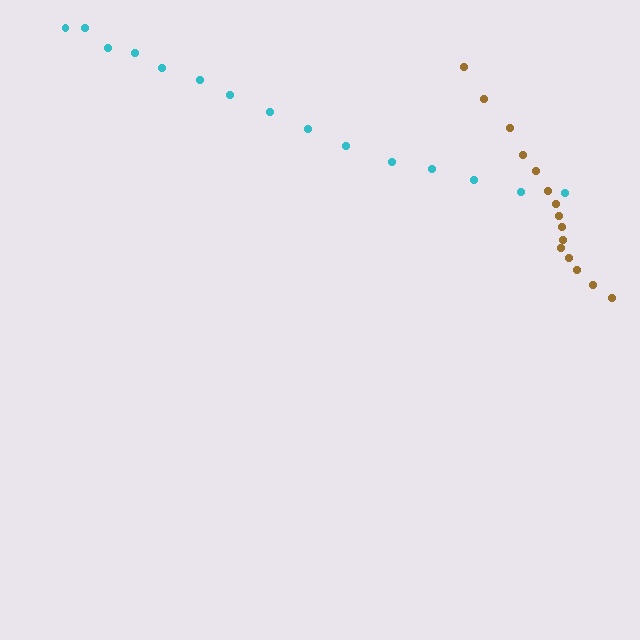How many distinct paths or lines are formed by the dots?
There are 2 distinct paths.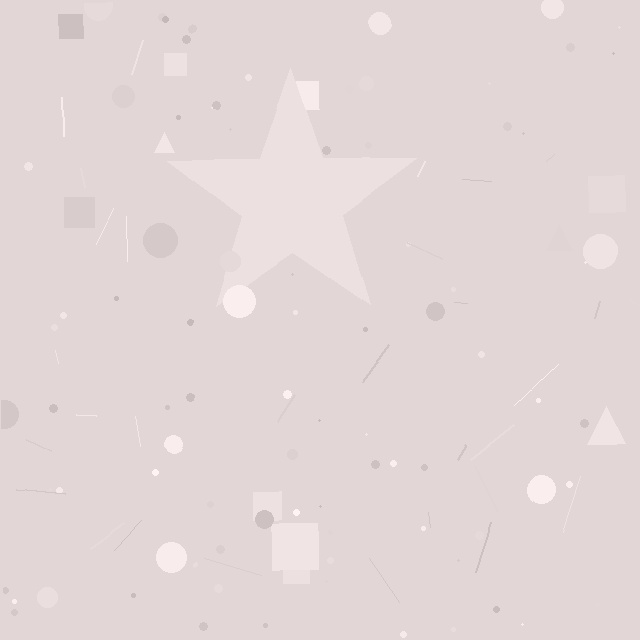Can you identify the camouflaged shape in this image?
The camouflaged shape is a star.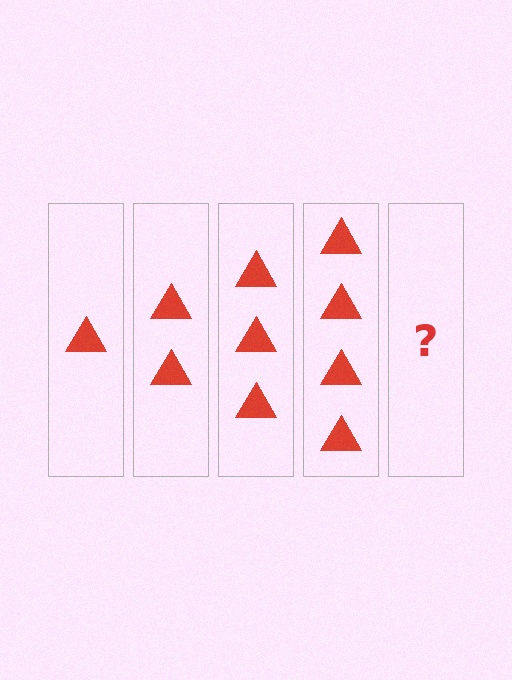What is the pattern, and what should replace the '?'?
The pattern is that each step adds one more triangle. The '?' should be 5 triangles.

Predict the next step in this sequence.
The next step is 5 triangles.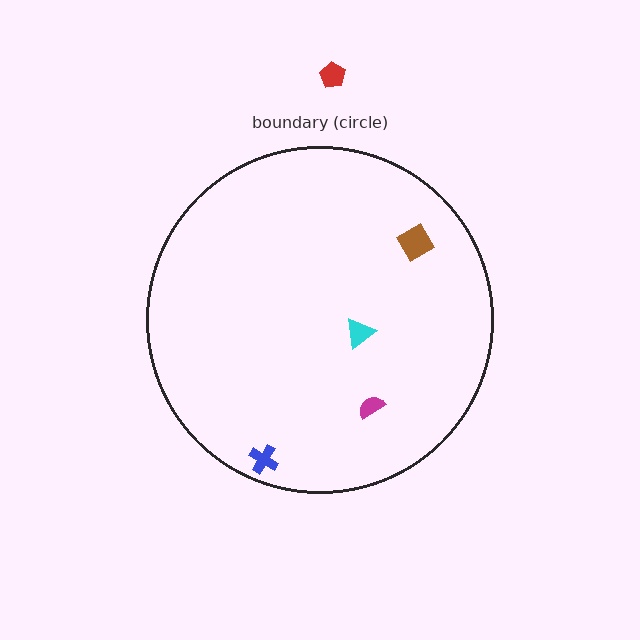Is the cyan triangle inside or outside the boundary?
Inside.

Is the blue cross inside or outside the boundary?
Inside.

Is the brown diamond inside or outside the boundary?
Inside.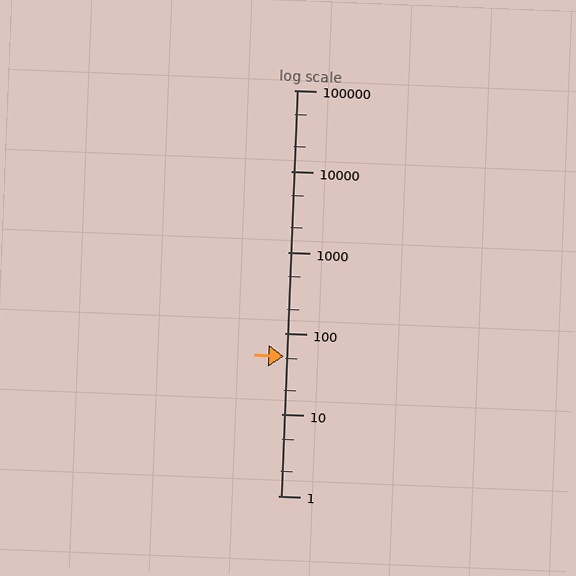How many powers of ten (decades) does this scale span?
The scale spans 5 decades, from 1 to 100000.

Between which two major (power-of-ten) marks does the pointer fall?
The pointer is between 10 and 100.